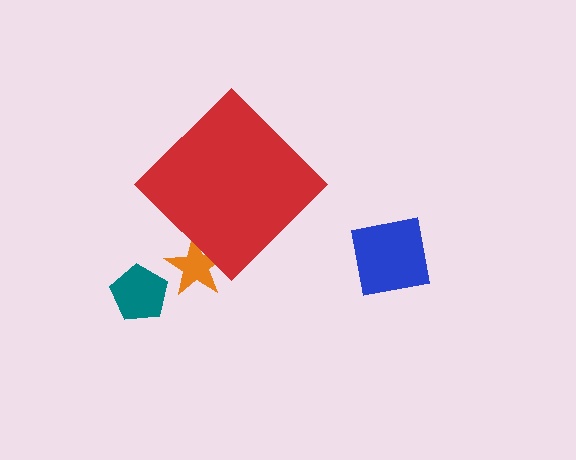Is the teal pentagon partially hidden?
No, the teal pentagon is fully visible.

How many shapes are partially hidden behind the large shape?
1 shape is partially hidden.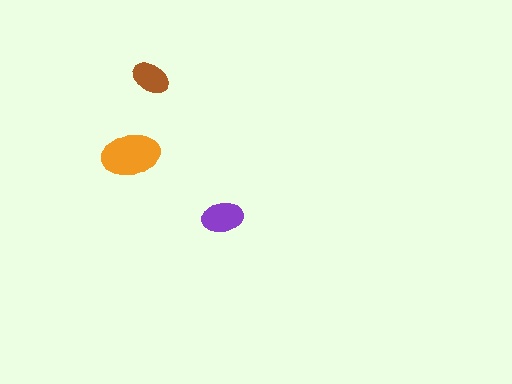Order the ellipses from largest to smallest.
the orange one, the purple one, the brown one.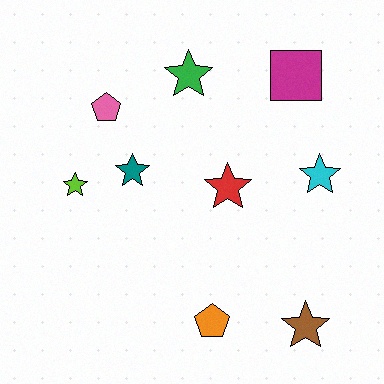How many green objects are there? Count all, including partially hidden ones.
There is 1 green object.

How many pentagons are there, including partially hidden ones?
There are 2 pentagons.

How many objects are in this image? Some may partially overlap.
There are 9 objects.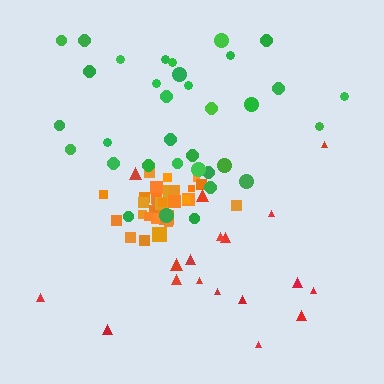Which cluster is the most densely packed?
Orange.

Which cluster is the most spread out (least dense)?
Red.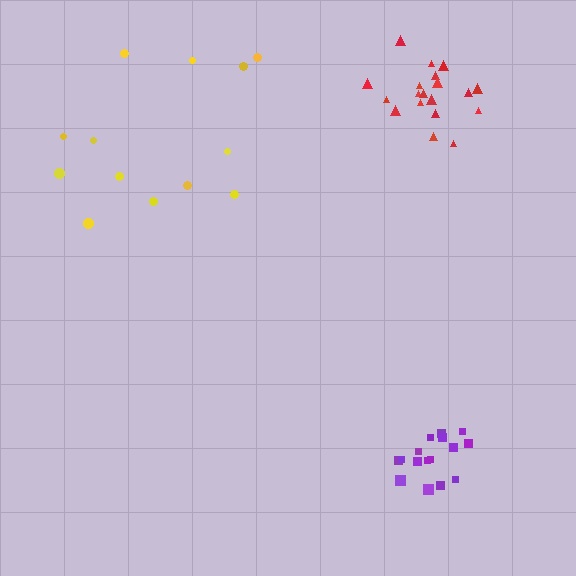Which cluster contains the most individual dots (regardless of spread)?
Red (19).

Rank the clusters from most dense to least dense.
purple, red, yellow.